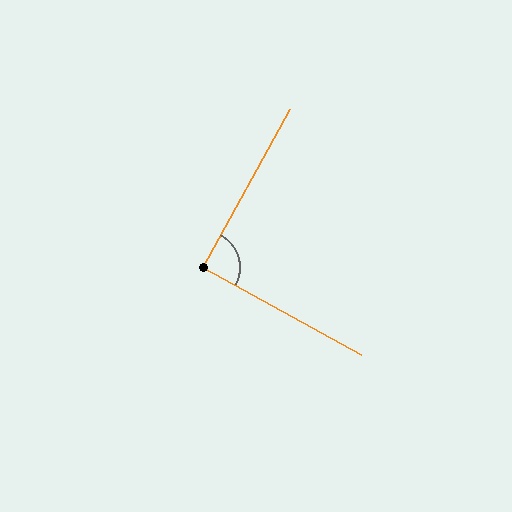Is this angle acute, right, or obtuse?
It is approximately a right angle.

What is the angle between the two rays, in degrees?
Approximately 90 degrees.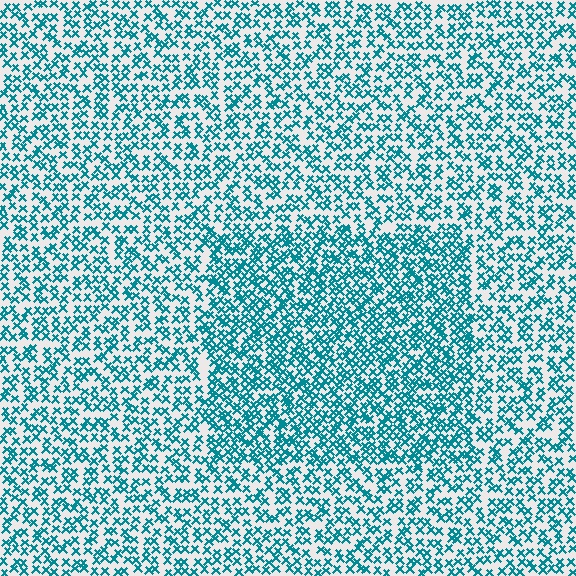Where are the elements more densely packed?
The elements are more densely packed inside the rectangle boundary.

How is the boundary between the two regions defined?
The boundary is defined by a change in element density (approximately 1.6x ratio). All elements are the same color, size, and shape.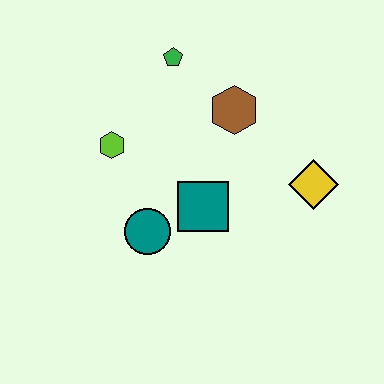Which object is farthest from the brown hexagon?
The teal circle is farthest from the brown hexagon.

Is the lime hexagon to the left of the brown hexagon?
Yes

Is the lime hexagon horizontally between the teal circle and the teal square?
No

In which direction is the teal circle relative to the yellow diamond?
The teal circle is to the left of the yellow diamond.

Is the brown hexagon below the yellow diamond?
No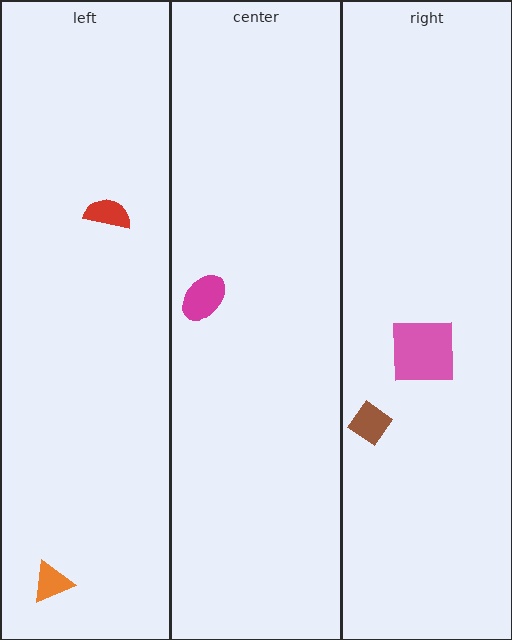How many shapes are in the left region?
2.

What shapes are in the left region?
The red semicircle, the orange triangle.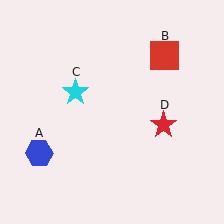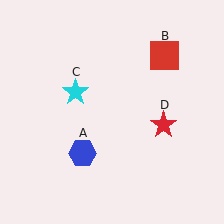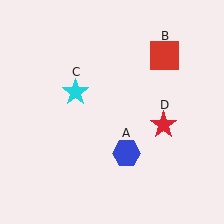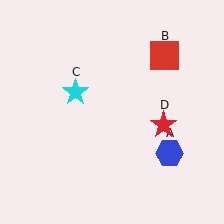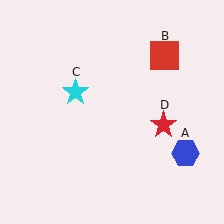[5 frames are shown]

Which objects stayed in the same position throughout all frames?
Red square (object B) and cyan star (object C) and red star (object D) remained stationary.